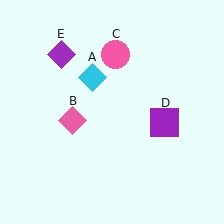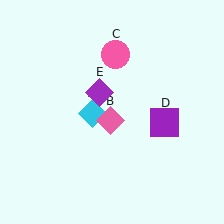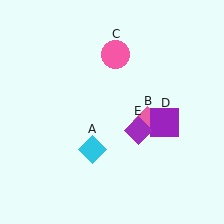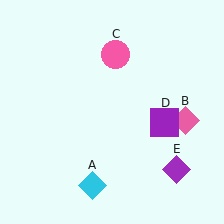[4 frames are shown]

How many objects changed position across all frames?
3 objects changed position: cyan diamond (object A), pink diamond (object B), purple diamond (object E).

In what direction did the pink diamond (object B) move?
The pink diamond (object B) moved right.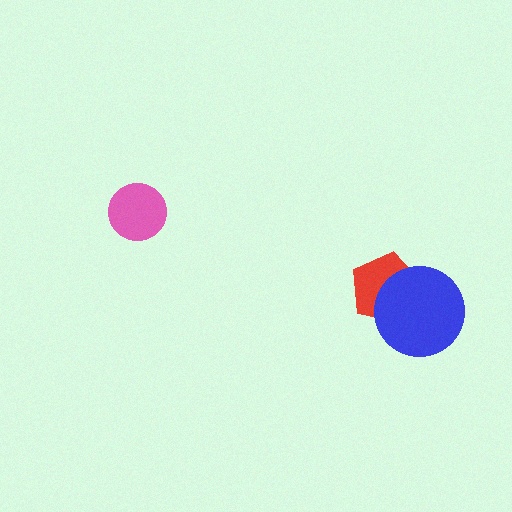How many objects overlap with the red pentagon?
1 object overlaps with the red pentagon.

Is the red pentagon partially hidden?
Yes, it is partially covered by another shape.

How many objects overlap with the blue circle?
1 object overlaps with the blue circle.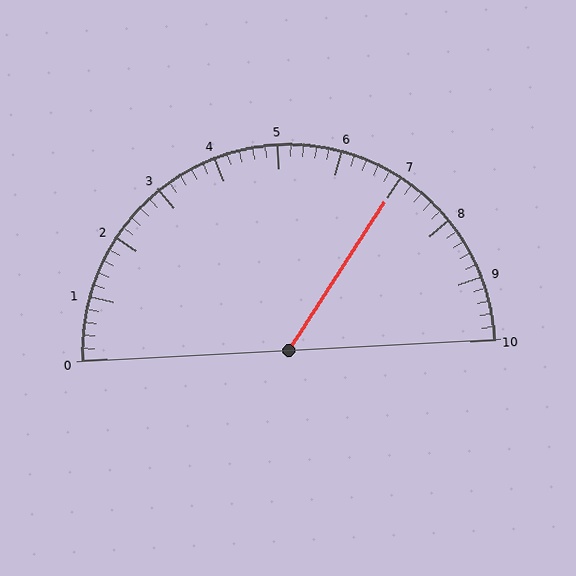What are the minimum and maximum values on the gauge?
The gauge ranges from 0 to 10.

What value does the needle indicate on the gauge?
The needle indicates approximately 7.0.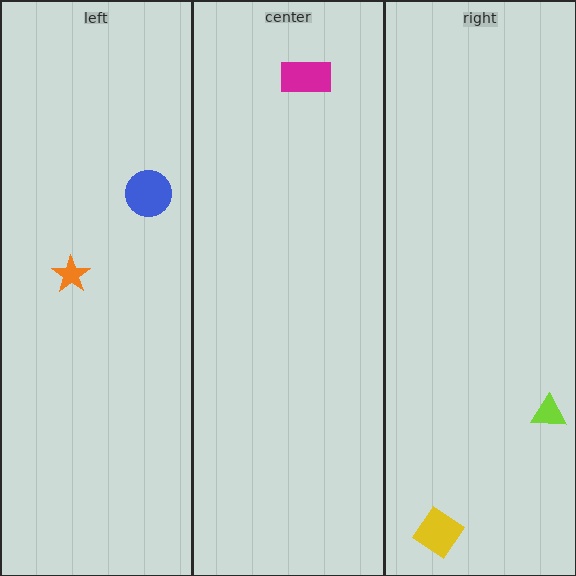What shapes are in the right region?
The yellow diamond, the lime triangle.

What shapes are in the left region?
The orange star, the blue circle.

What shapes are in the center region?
The magenta rectangle.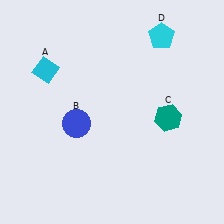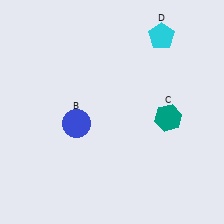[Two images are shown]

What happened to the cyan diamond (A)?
The cyan diamond (A) was removed in Image 2. It was in the top-left area of Image 1.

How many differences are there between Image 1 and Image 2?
There is 1 difference between the two images.